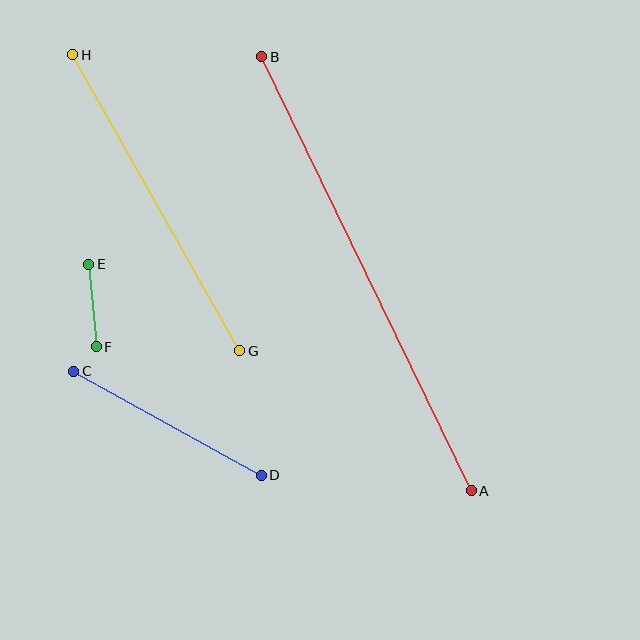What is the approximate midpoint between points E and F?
The midpoint is at approximately (92, 305) pixels.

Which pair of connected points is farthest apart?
Points A and B are farthest apart.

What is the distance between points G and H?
The distance is approximately 340 pixels.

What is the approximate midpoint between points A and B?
The midpoint is at approximately (367, 274) pixels.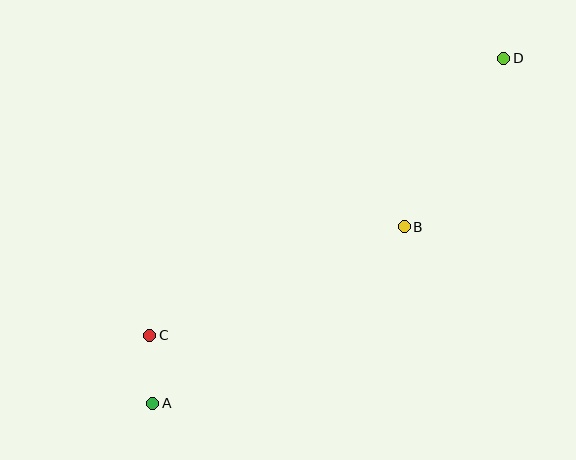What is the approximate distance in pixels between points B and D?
The distance between B and D is approximately 196 pixels.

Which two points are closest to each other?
Points A and C are closest to each other.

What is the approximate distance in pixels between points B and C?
The distance between B and C is approximately 277 pixels.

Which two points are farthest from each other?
Points A and D are farthest from each other.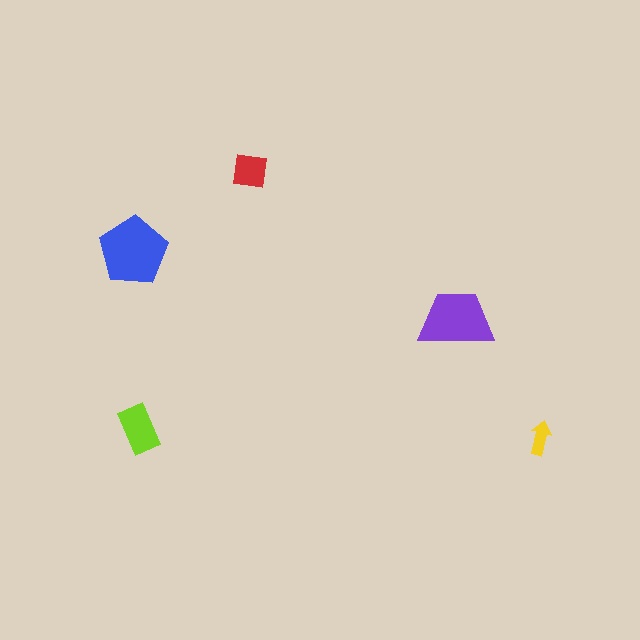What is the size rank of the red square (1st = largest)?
4th.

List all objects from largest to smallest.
The blue pentagon, the purple trapezoid, the lime rectangle, the red square, the yellow arrow.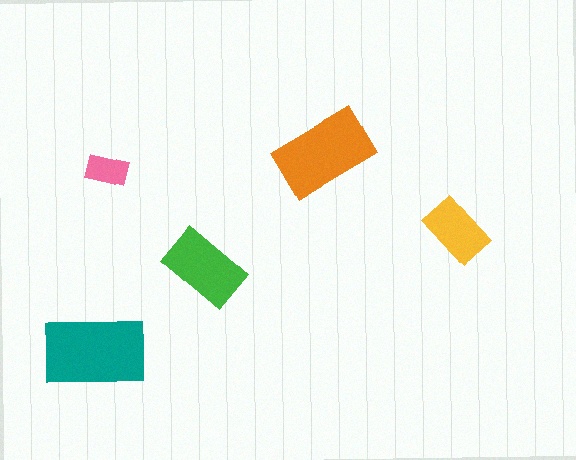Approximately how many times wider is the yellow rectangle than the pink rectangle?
About 1.5 times wider.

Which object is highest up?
The orange rectangle is topmost.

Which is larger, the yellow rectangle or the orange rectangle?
The orange one.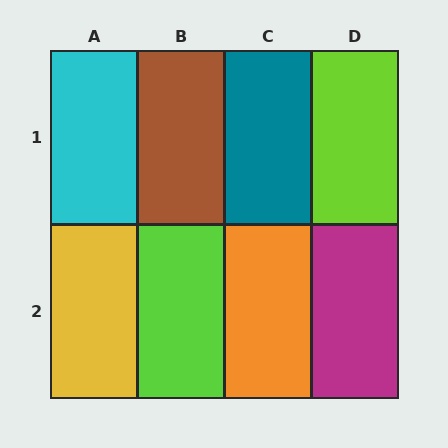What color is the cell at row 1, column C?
Teal.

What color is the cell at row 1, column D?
Lime.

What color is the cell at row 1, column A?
Cyan.